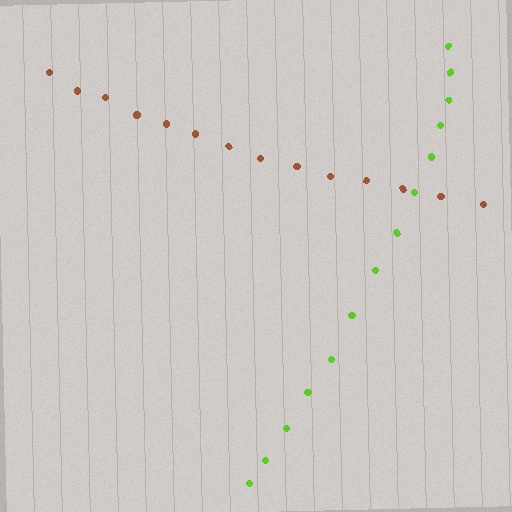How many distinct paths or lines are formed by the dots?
There are 2 distinct paths.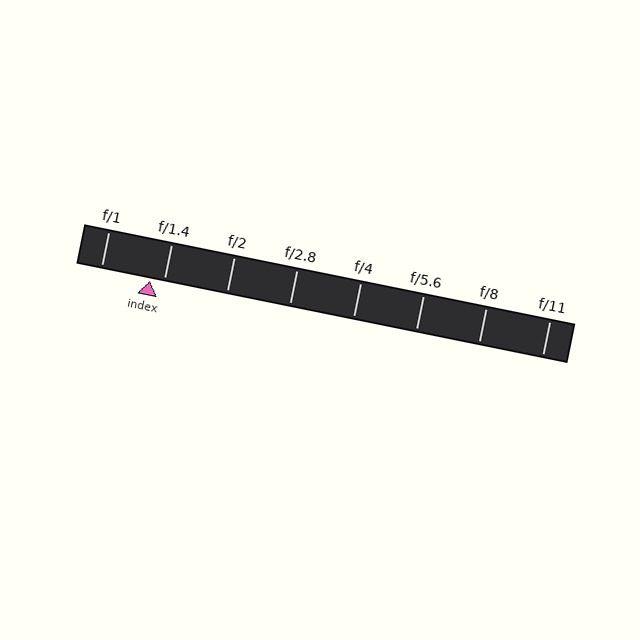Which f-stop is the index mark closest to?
The index mark is closest to f/1.4.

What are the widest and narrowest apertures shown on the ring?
The widest aperture shown is f/1 and the narrowest is f/11.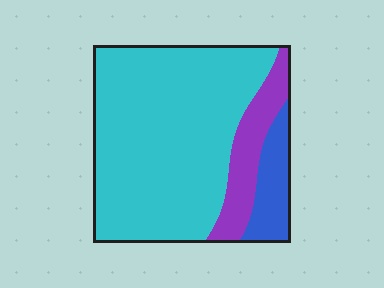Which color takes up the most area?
Cyan, at roughly 75%.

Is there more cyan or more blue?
Cyan.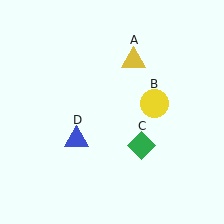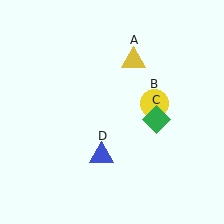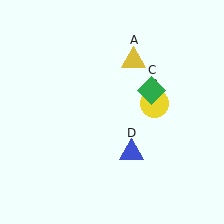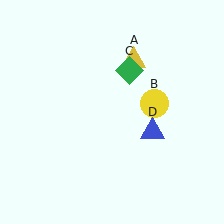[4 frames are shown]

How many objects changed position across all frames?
2 objects changed position: green diamond (object C), blue triangle (object D).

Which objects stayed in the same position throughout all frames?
Yellow triangle (object A) and yellow circle (object B) remained stationary.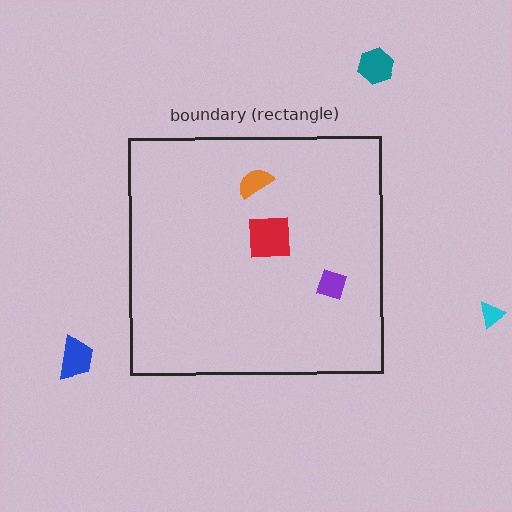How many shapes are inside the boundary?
3 inside, 3 outside.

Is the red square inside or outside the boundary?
Inside.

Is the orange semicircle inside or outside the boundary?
Inside.